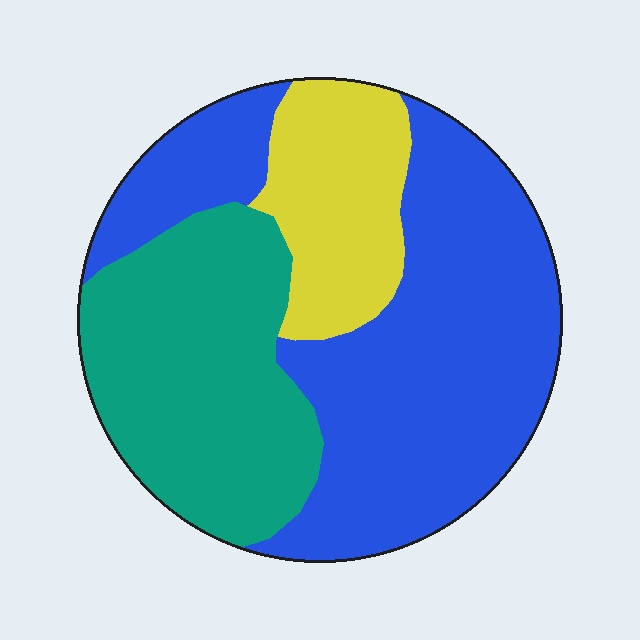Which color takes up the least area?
Yellow, at roughly 15%.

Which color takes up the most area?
Blue, at roughly 50%.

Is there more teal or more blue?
Blue.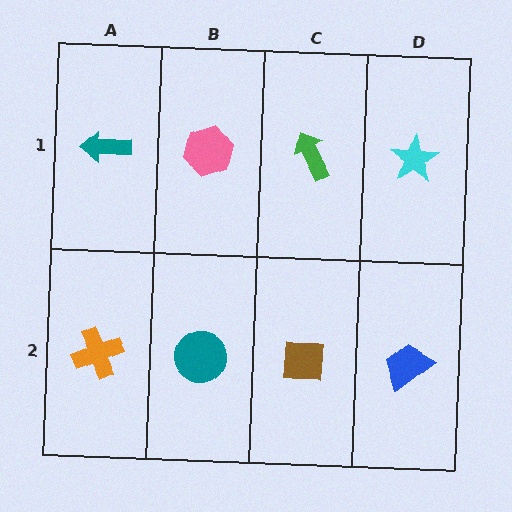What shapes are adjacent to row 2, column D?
A cyan star (row 1, column D), a brown square (row 2, column C).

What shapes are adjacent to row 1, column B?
A teal circle (row 2, column B), a teal arrow (row 1, column A), a green arrow (row 1, column C).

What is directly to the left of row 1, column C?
A pink hexagon.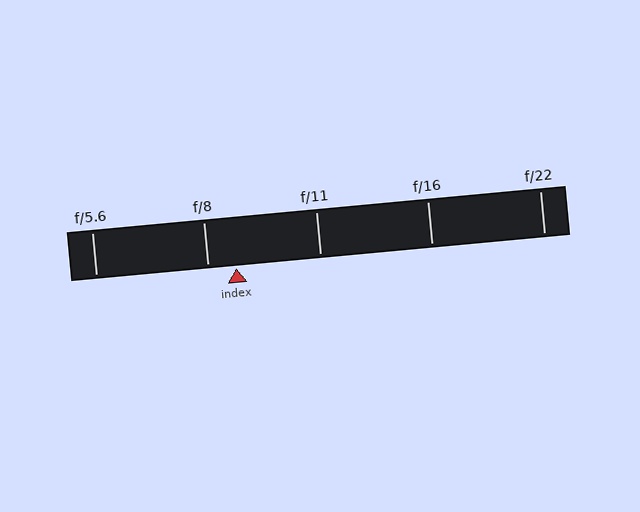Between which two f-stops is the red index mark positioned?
The index mark is between f/8 and f/11.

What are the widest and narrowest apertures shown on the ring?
The widest aperture shown is f/5.6 and the narrowest is f/22.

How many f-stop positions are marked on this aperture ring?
There are 5 f-stop positions marked.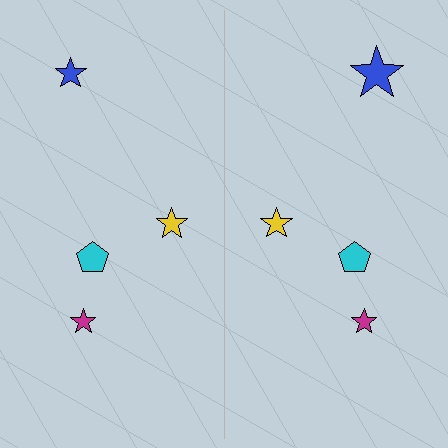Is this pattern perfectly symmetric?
No, the pattern is not perfectly symmetric. The blue star on the right side has a different size than its mirror counterpart.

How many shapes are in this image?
There are 8 shapes in this image.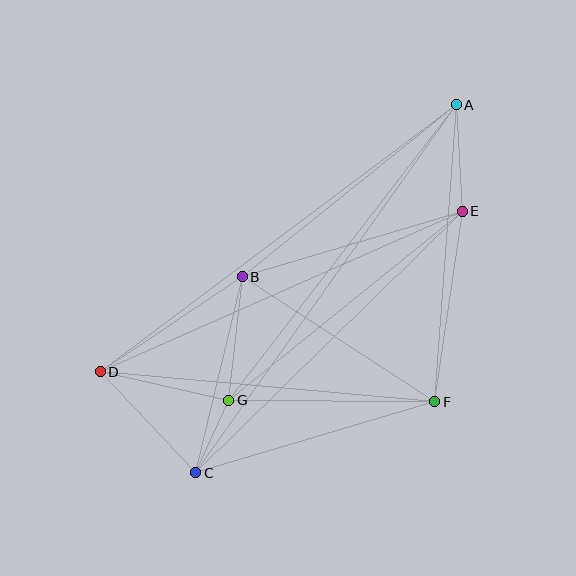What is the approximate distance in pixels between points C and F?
The distance between C and F is approximately 249 pixels.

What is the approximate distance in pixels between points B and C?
The distance between B and C is approximately 201 pixels.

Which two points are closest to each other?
Points C and G are closest to each other.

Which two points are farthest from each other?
Points A and C are farthest from each other.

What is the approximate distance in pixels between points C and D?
The distance between C and D is approximately 139 pixels.